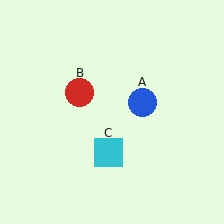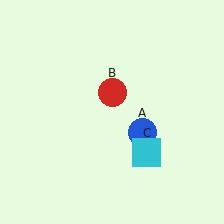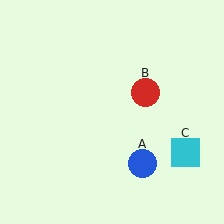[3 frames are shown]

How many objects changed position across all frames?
3 objects changed position: blue circle (object A), red circle (object B), cyan square (object C).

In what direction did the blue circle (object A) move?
The blue circle (object A) moved down.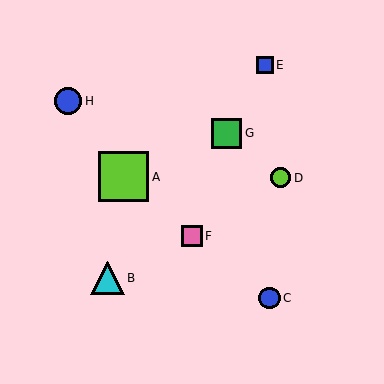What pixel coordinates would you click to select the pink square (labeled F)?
Click at (192, 236) to select the pink square F.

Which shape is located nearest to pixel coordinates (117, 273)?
The cyan triangle (labeled B) at (108, 278) is nearest to that location.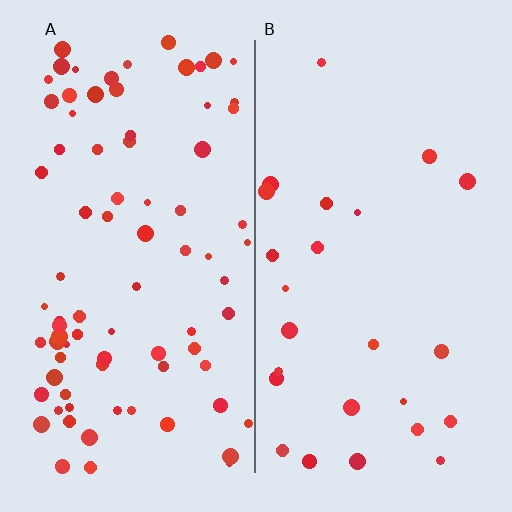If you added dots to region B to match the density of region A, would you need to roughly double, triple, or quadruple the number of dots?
Approximately triple.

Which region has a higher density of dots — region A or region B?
A (the left).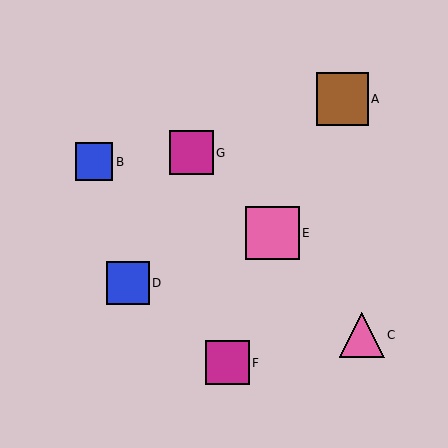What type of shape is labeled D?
Shape D is a blue square.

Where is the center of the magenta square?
The center of the magenta square is at (191, 153).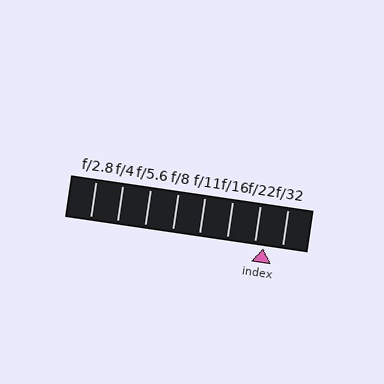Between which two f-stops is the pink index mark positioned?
The index mark is between f/22 and f/32.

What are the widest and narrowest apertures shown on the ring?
The widest aperture shown is f/2.8 and the narrowest is f/32.